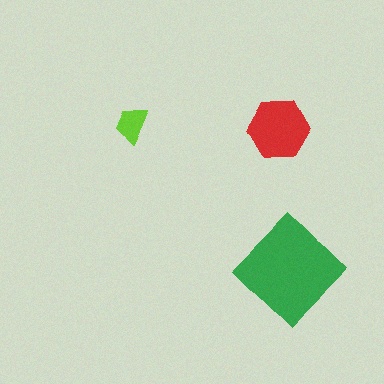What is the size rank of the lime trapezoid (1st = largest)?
3rd.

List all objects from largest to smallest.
The green diamond, the red hexagon, the lime trapezoid.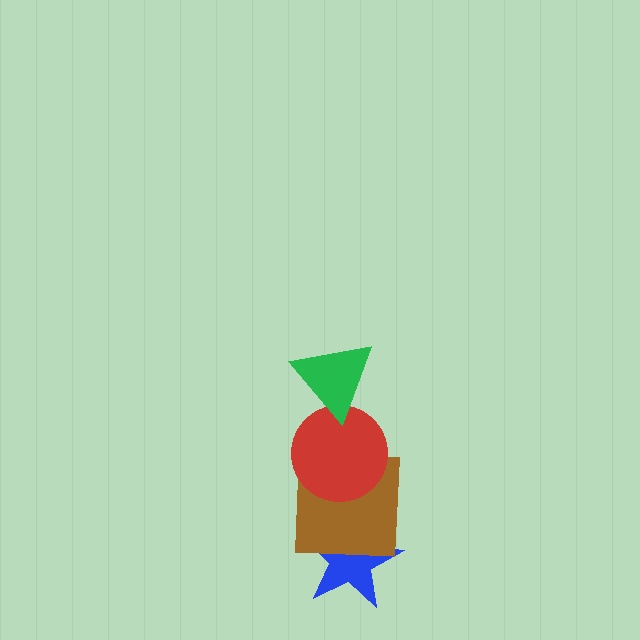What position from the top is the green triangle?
The green triangle is 1st from the top.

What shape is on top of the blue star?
The brown square is on top of the blue star.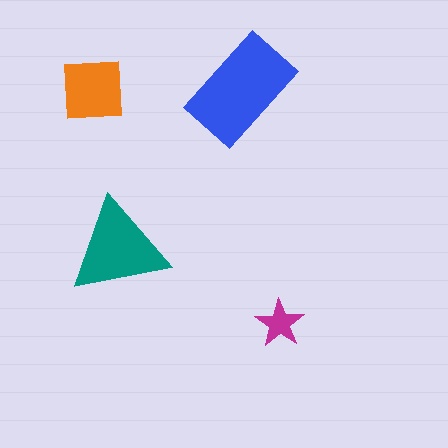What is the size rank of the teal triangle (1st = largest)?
2nd.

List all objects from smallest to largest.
The magenta star, the orange square, the teal triangle, the blue rectangle.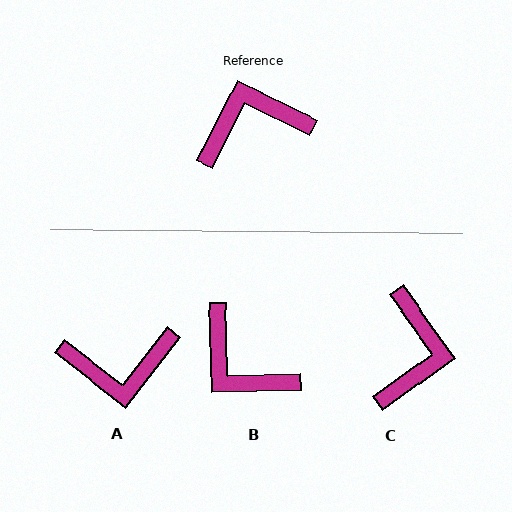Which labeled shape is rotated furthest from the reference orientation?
A, about 168 degrees away.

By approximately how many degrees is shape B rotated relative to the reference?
Approximately 117 degrees counter-clockwise.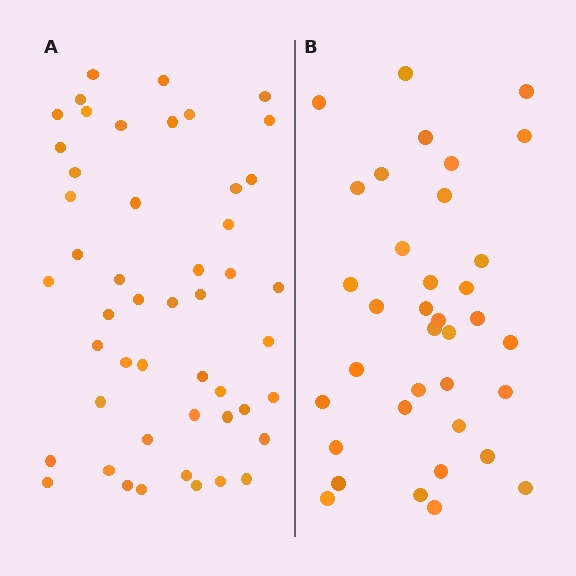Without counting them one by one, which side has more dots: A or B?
Region A (the left region) has more dots.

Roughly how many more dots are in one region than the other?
Region A has approximately 15 more dots than region B.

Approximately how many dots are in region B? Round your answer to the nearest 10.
About 40 dots. (The exact count is 36, which rounds to 40.)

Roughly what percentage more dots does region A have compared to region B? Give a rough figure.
About 35% more.